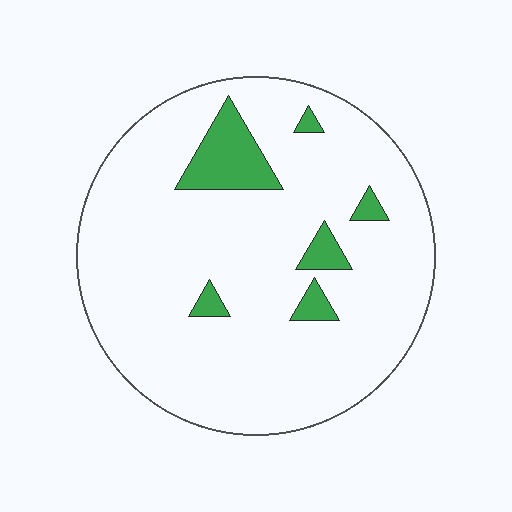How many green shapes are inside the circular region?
6.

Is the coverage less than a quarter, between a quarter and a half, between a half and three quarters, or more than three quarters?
Less than a quarter.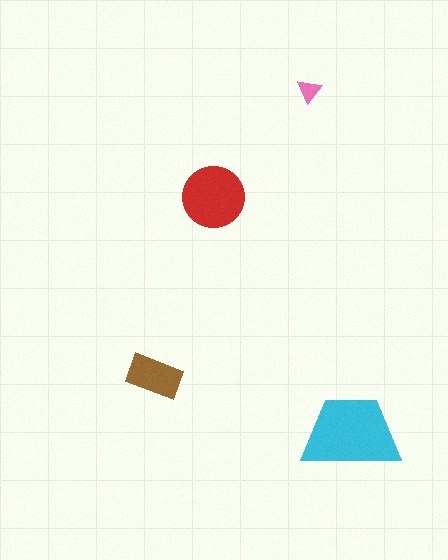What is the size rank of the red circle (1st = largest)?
2nd.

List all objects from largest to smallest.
The cyan trapezoid, the red circle, the brown rectangle, the pink triangle.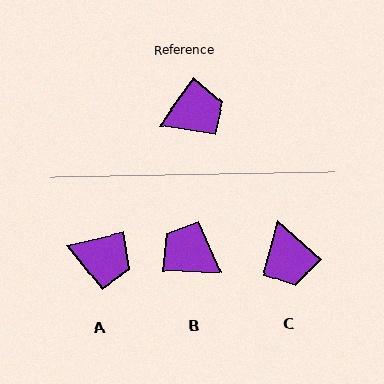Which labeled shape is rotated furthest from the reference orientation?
B, about 123 degrees away.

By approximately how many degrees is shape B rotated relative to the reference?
Approximately 123 degrees counter-clockwise.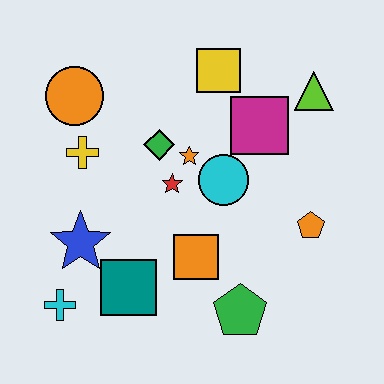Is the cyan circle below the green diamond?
Yes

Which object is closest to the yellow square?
The magenta square is closest to the yellow square.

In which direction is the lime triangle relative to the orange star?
The lime triangle is to the right of the orange star.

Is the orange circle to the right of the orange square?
No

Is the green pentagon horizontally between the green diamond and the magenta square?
Yes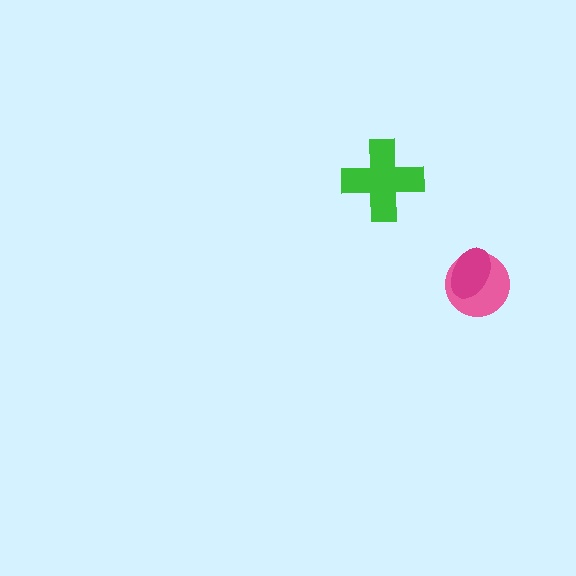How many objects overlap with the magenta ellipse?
1 object overlaps with the magenta ellipse.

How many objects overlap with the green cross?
0 objects overlap with the green cross.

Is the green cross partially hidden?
No, no other shape covers it.